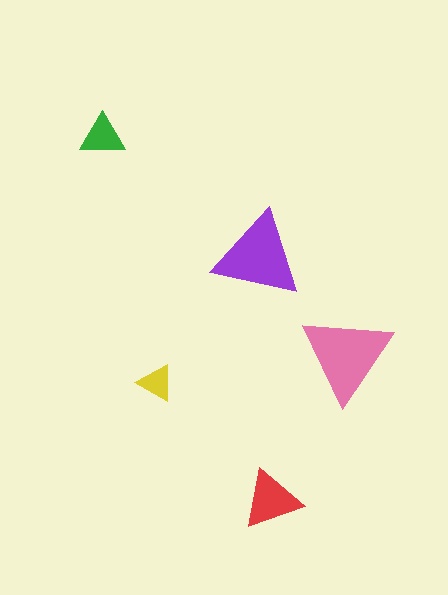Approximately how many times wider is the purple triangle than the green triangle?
About 2 times wider.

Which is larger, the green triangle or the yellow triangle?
The green one.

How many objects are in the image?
There are 5 objects in the image.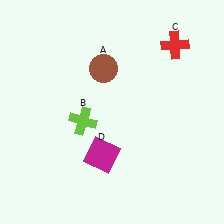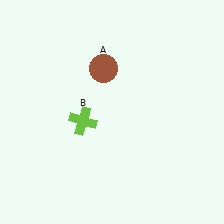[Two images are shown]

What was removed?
The red cross (C), the magenta square (D) were removed in Image 2.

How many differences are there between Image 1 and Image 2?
There are 2 differences between the two images.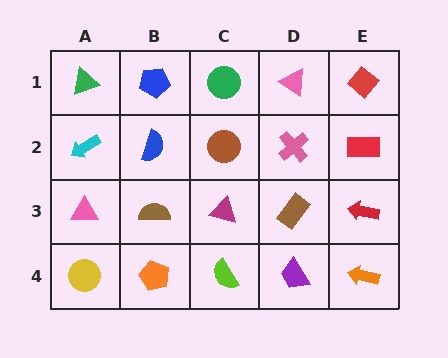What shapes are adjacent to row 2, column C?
A green circle (row 1, column C), a magenta triangle (row 3, column C), a blue semicircle (row 2, column B), a pink cross (row 2, column D).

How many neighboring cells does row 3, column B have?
4.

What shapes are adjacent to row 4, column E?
A red arrow (row 3, column E), a purple trapezoid (row 4, column D).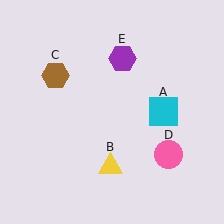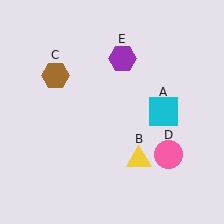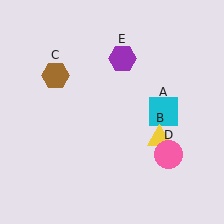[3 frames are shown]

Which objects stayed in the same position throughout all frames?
Cyan square (object A) and brown hexagon (object C) and pink circle (object D) and purple hexagon (object E) remained stationary.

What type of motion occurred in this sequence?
The yellow triangle (object B) rotated counterclockwise around the center of the scene.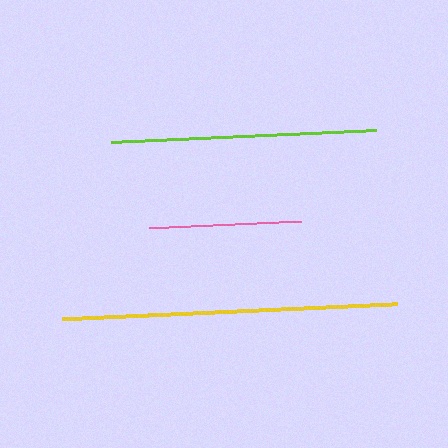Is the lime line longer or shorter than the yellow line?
The yellow line is longer than the lime line.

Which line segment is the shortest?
The pink line is the shortest at approximately 153 pixels.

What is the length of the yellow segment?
The yellow segment is approximately 334 pixels long.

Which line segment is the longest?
The yellow line is the longest at approximately 334 pixels.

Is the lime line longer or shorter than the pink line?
The lime line is longer than the pink line.